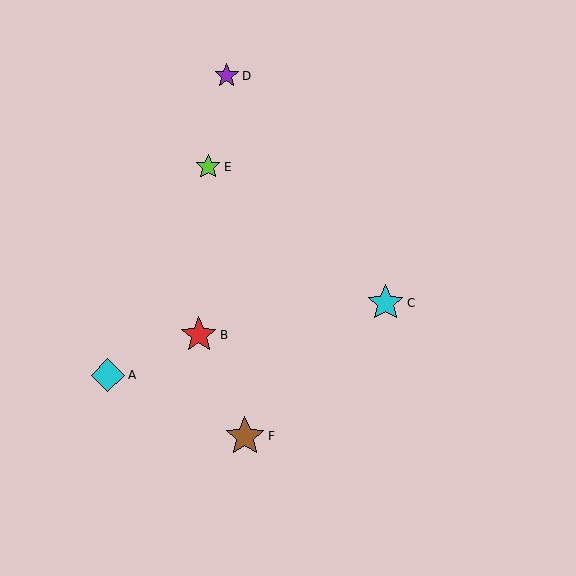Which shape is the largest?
The brown star (labeled F) is the largest.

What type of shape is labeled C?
Shape C is a cyan star.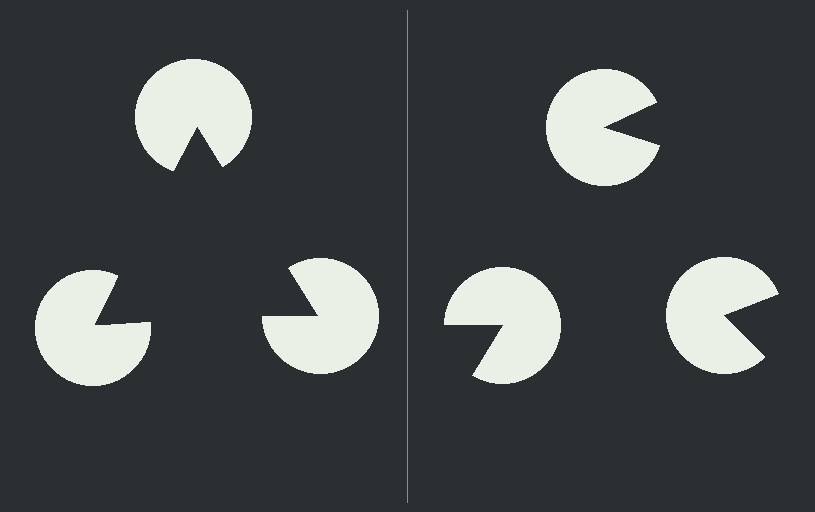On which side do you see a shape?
An illusory triangle appears on the left side. On the right side the wedge cuts are rotated, so no coherent shape forms.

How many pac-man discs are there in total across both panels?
6 — 3 on each side.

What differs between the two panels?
The pac-man discs are positioned identically on both sides; only the wedge orientations differ. On the left they align to a triangle; on the right they are misaligned.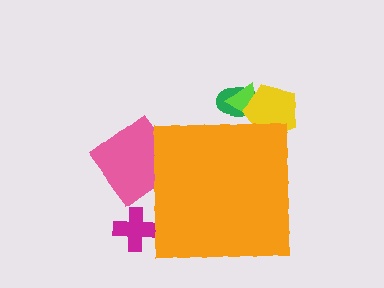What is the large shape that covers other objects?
An orange square.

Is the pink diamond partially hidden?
Yes, the pink diamond is partially hidden behind the orange square.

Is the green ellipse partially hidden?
Yes, the green ellipse is partially hidden behind the orange square.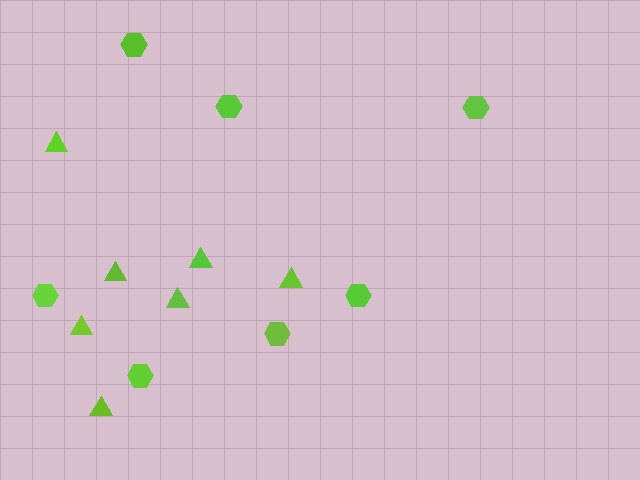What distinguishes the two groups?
There are 2 groups: one group of hexagons (7) and one group of triangles (7).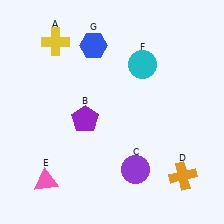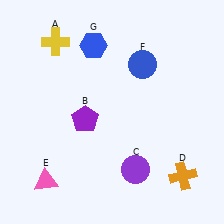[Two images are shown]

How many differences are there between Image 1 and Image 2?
There is 1 difference between the two images.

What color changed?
The circle (F) changed from cyan in Image 1 to blue in Image 2.